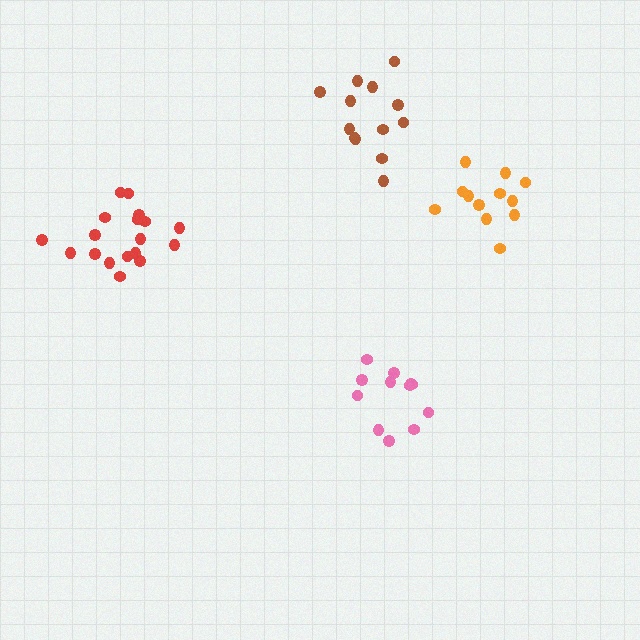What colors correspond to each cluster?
The clusters are colored: orange, brown, pink, red.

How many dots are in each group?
Group 1: 12 dots, Group 2: 13 dots, Group 3: 12 dots, Group 4: 18 dots (55 total).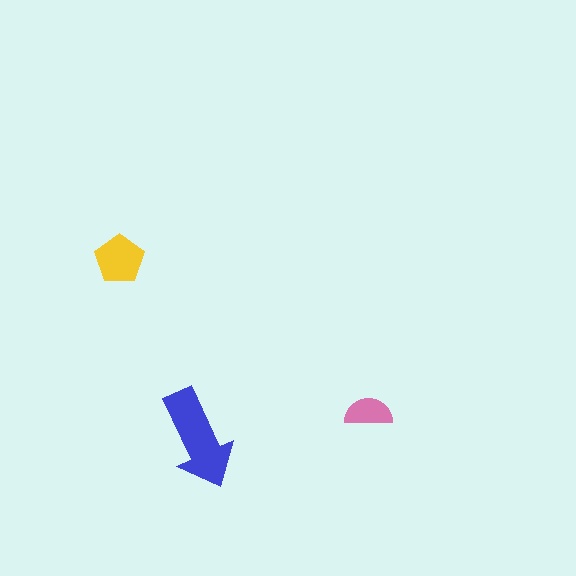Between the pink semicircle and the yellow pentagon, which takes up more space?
The yellow pentagon.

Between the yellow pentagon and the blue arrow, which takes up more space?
The blue arrow.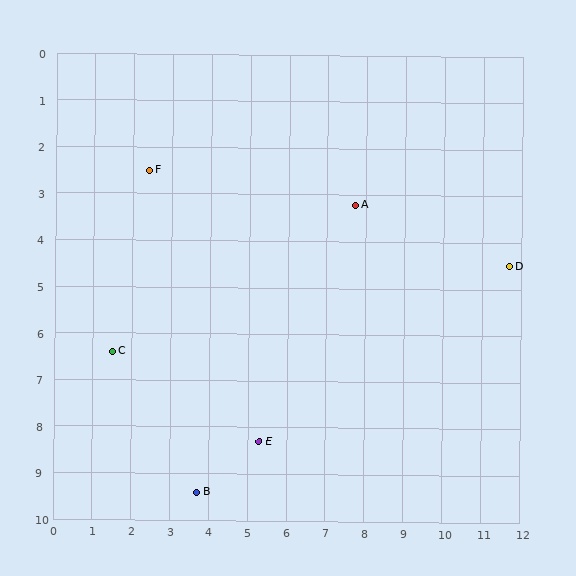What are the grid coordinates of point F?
Point F is at approximately (2.4, 2.5).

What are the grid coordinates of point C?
Point C is at approximately (1.5, 6.4).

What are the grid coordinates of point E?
Point E is at approximately (5.3, 8.3).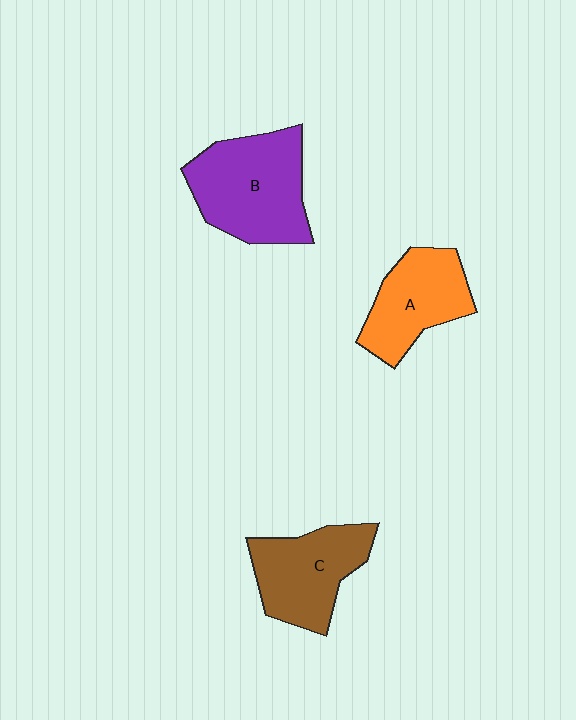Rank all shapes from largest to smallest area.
From largest to smallest: B (purple), C (brown), A (orange).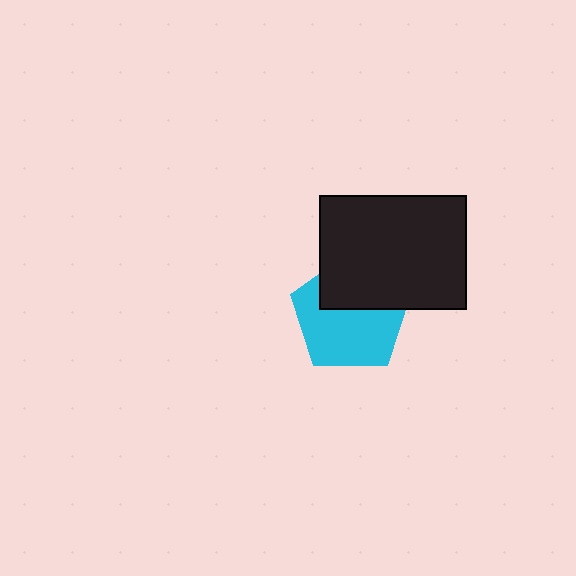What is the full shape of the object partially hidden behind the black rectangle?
The partially hidden object is a cyan pentagon.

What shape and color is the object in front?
The object in front is a black rectangle.